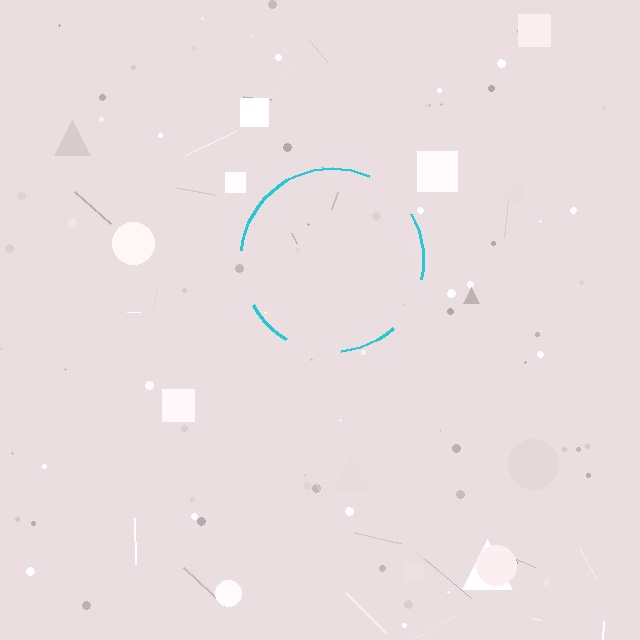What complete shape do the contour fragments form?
The contour fragments form a circle.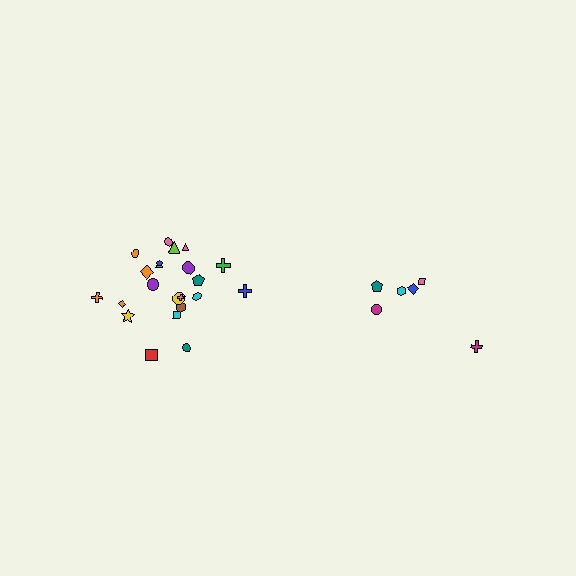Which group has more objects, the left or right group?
The left group.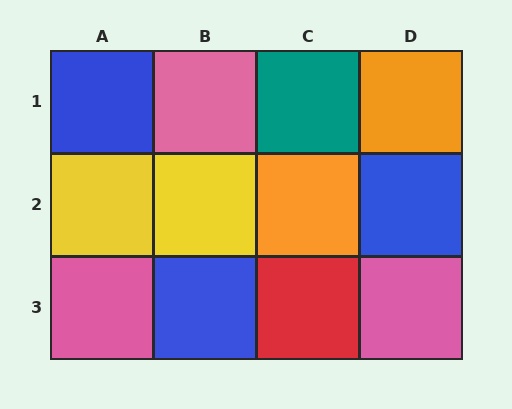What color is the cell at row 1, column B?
Pink.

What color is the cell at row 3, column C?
Red.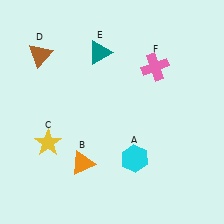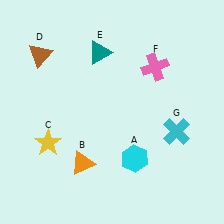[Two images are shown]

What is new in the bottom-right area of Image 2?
A cyan cross (G) was added in the bottom-right area of Image 2.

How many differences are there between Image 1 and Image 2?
There is 1 difference between the two images.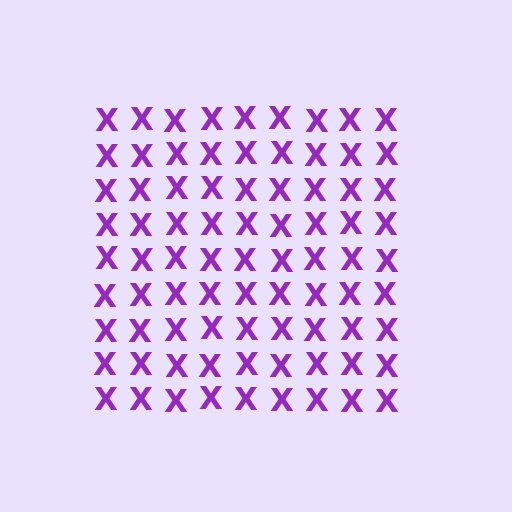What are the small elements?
The small elements are letter X's.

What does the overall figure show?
The overall figure shows a square.